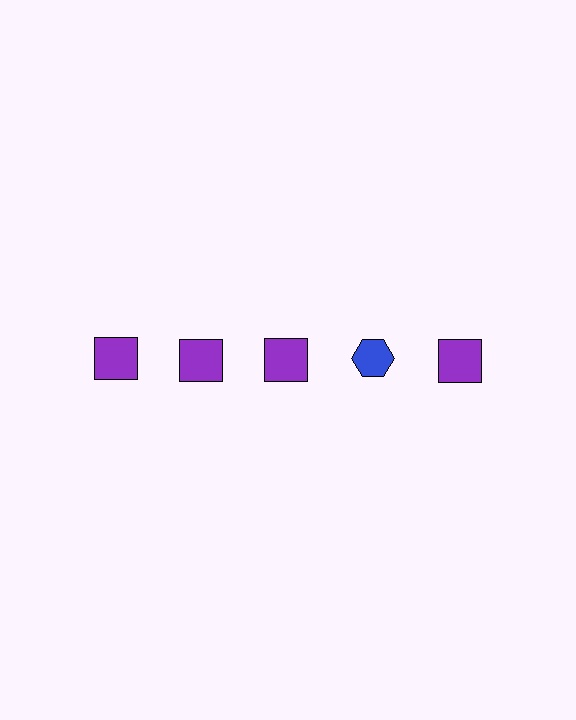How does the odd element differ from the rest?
It differs in both color (blue instead of purple) and shape (hexagon instead of square).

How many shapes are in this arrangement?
There are 5 shapes arranged in a grid pattern.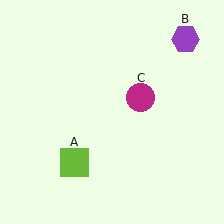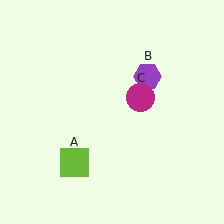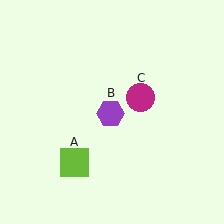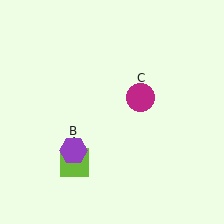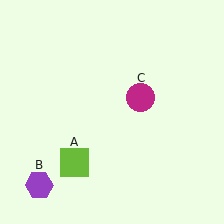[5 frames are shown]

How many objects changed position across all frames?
1 object changed position: purple hexagon (object B).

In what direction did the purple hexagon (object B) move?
The purple hexagon (object B) moved down and to the left.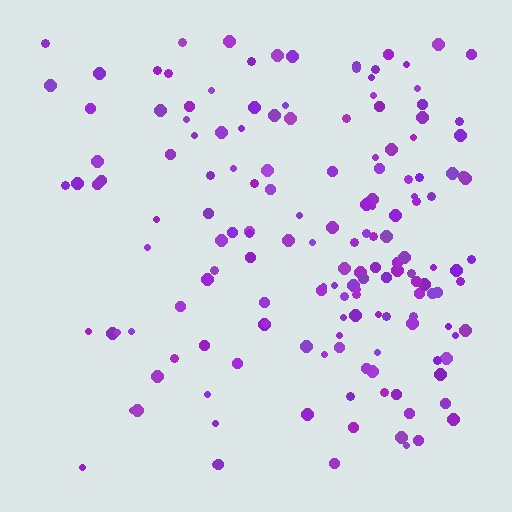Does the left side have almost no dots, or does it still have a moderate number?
Still a moderate number, just noticeably fewer than the right.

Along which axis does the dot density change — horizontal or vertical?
Horizontal.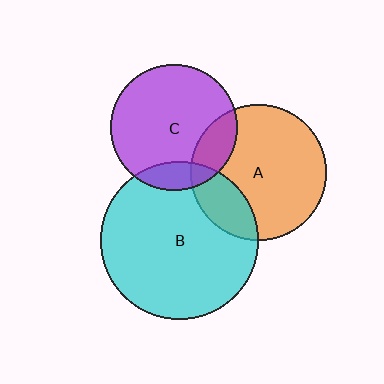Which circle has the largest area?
Circle B (cyan).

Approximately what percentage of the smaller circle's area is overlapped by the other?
Approximately 15%.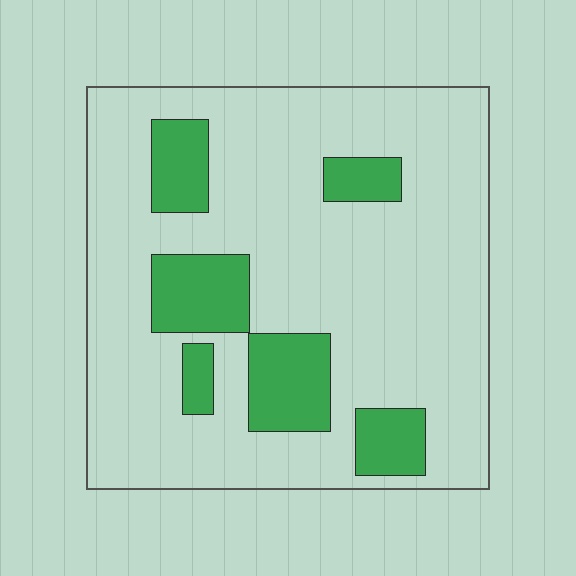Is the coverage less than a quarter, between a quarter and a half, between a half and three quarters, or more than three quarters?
Less than a quarter.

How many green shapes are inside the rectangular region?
6.